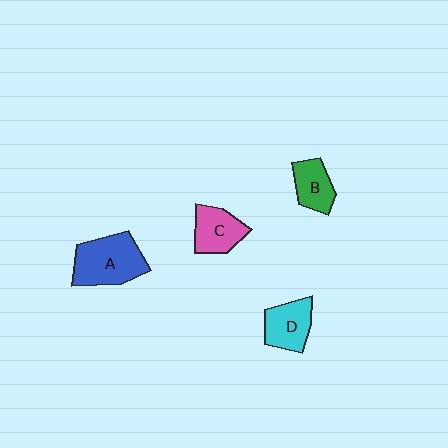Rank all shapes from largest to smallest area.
From largest to smallest: A (blue), D (cyan), C (pink), B (green).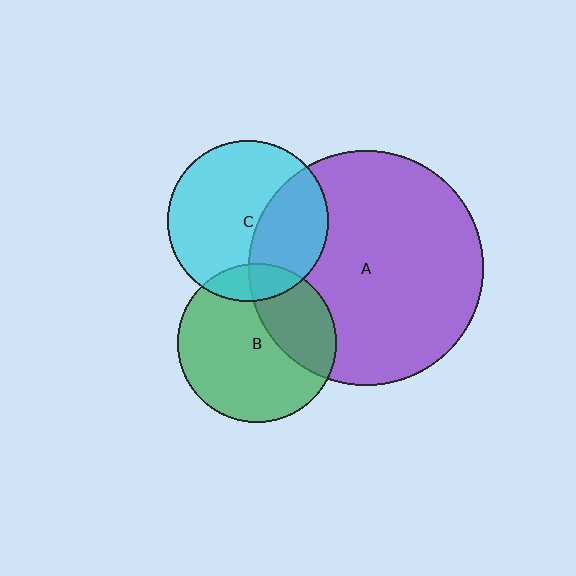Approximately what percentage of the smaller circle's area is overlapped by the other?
Approximately 30%.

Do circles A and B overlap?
Yes.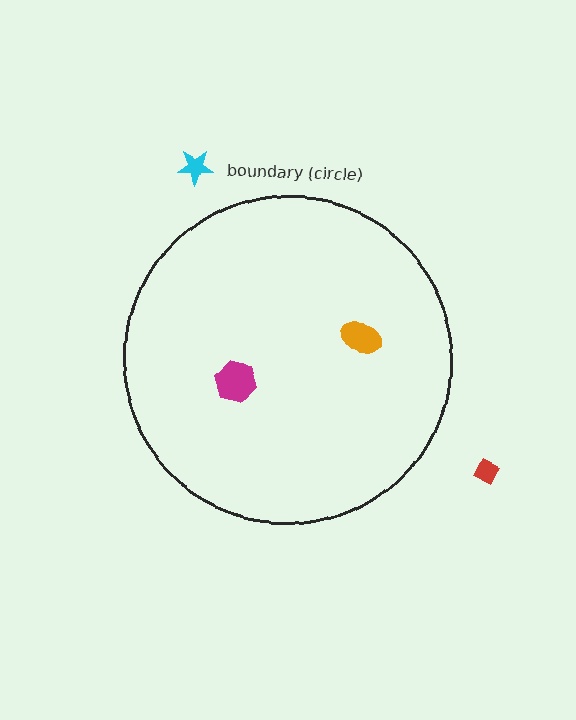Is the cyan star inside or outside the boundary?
Outside.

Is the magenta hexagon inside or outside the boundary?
Inside.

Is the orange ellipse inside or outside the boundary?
Inside.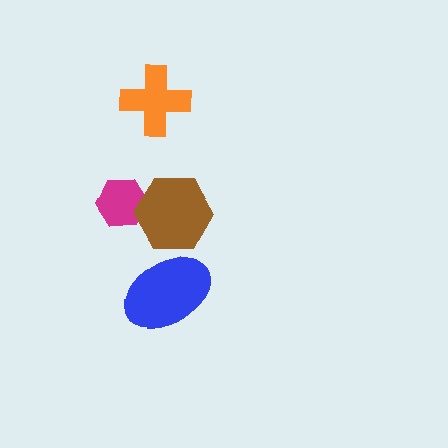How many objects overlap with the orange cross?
0 objects overlap with the orange cross.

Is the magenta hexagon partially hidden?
Yes, it is partially covered by another shape.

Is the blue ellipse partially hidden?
No, no other shape covers it.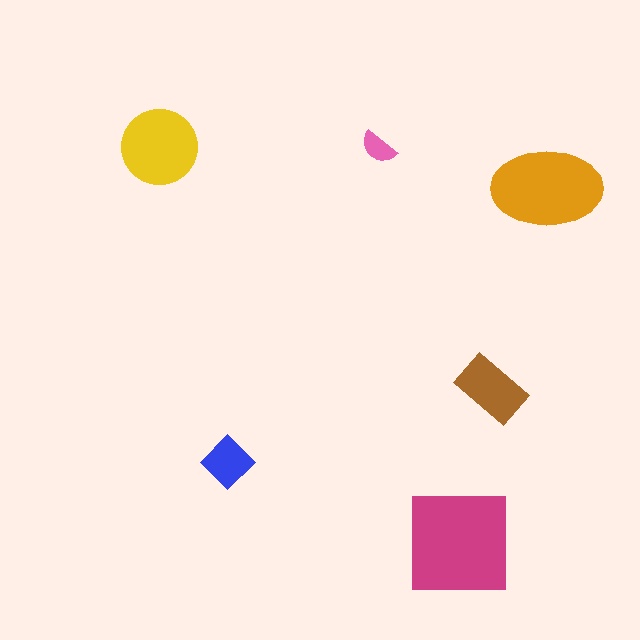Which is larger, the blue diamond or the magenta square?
The magenta square.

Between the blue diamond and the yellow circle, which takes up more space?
The yellow circle.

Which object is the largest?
The magenta square.